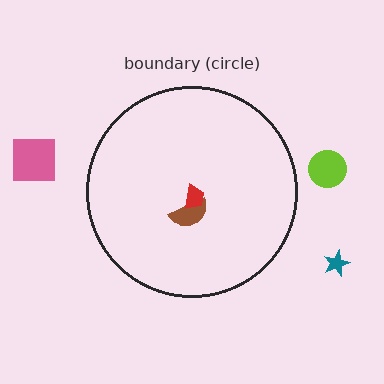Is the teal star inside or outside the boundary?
Outside.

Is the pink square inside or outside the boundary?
Outside.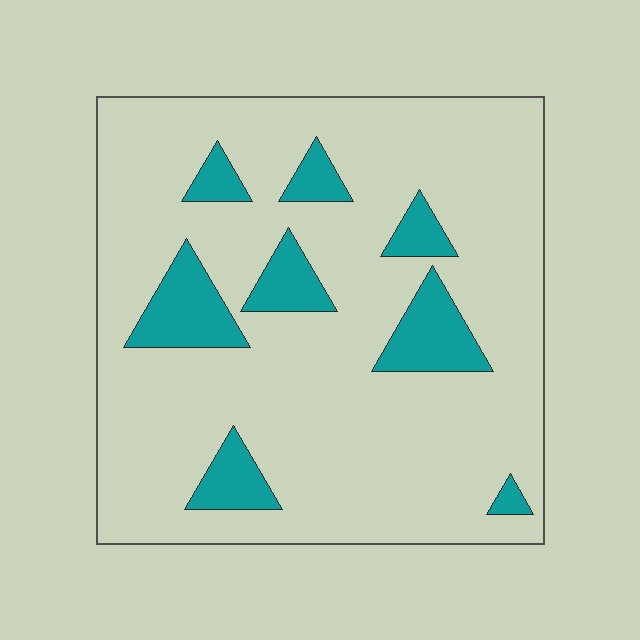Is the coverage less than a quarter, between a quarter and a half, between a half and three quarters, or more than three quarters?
Less than a quarter.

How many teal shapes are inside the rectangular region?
8.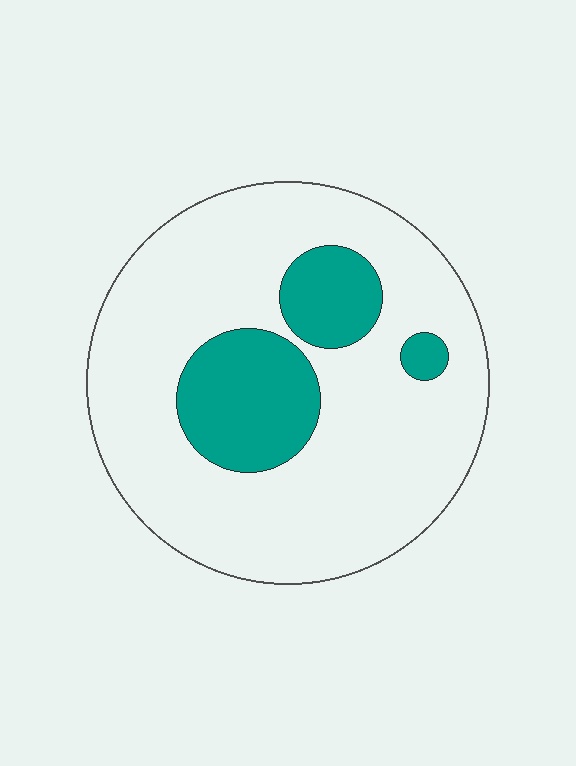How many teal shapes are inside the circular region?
3.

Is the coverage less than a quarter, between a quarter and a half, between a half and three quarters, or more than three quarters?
Less than a quarter.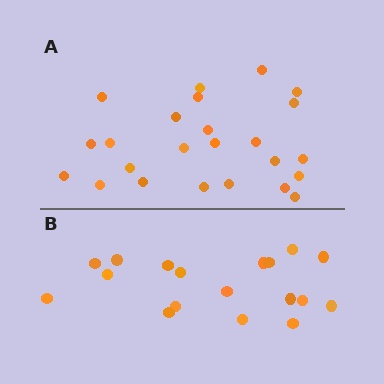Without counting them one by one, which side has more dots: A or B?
Region A (the top region) has more dots.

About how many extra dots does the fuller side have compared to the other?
Region A has about 6 more dots than region B.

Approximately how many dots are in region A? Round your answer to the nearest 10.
About 20 dots. (The exact count is 24, which rounds to 20.)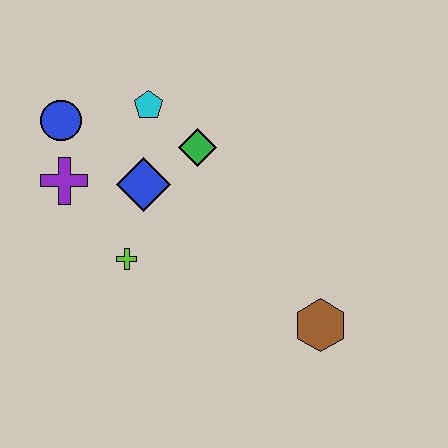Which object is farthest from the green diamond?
The brown hexagon is farthest from the green diamond.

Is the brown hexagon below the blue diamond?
Yes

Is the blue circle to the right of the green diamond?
No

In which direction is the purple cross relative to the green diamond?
The purple cross is to the left of the green diamond.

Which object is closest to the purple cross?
The blue circle is closest to the purple cross.